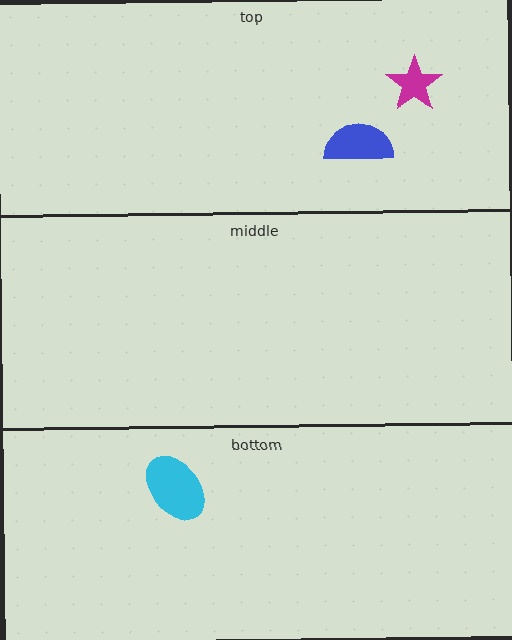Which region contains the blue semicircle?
The top region.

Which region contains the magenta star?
The top region.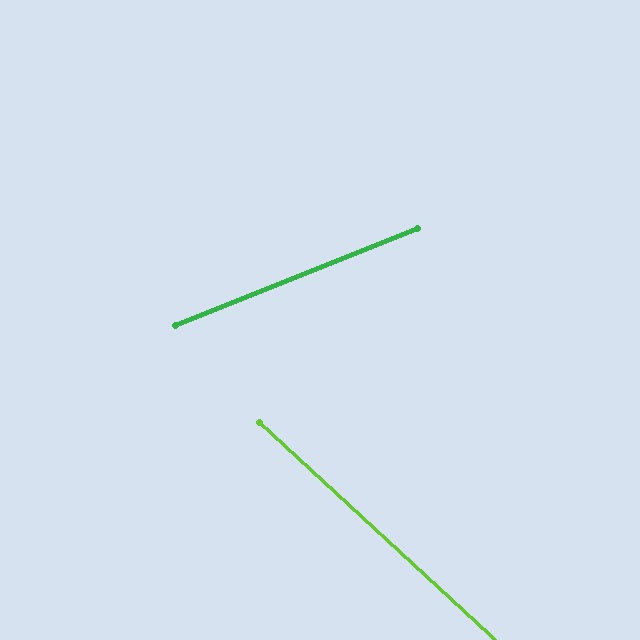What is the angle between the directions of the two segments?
Approximately 64 degrees.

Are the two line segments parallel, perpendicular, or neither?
Neither parallel nor perpendicular — they differ by about 64°.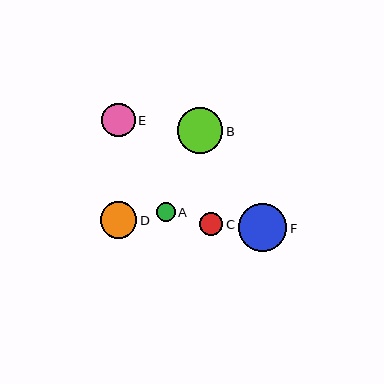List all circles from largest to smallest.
From largest to smallest: F, B, D, E, C, A.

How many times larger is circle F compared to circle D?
Circle F is approximately 1.3 times the size of circle D.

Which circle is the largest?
Circle F is the largest with a size of approximately 48 pixels.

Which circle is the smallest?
Circle A is the smallest with a size of approximately 19 pixels.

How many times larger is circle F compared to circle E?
Circle F is approximately 1.4 times the size of circle E.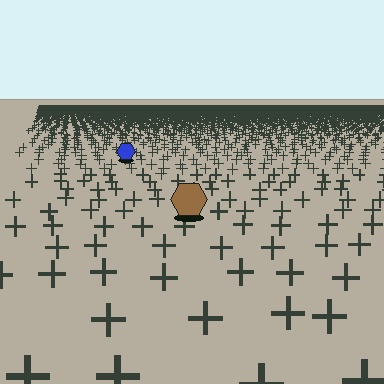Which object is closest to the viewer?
The brown hexagon is closest. The texture marks near it are larger and more spread out.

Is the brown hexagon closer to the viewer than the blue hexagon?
Yes. The brown hexagon is closer — you can tell from the texture gradient: the ground texture is coarser near it.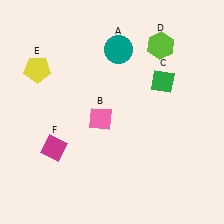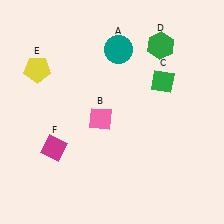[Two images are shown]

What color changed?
The hexagon (D) changed from lime in Image 1 to green in Image 2.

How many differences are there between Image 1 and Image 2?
There is 1 difference between the two images.